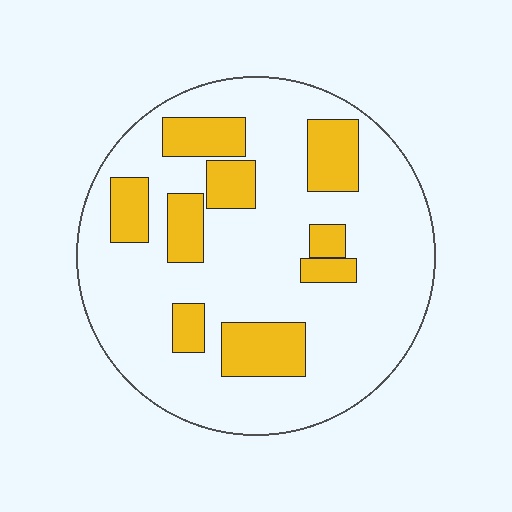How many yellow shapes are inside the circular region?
9.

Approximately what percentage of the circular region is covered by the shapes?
Approximately 25%.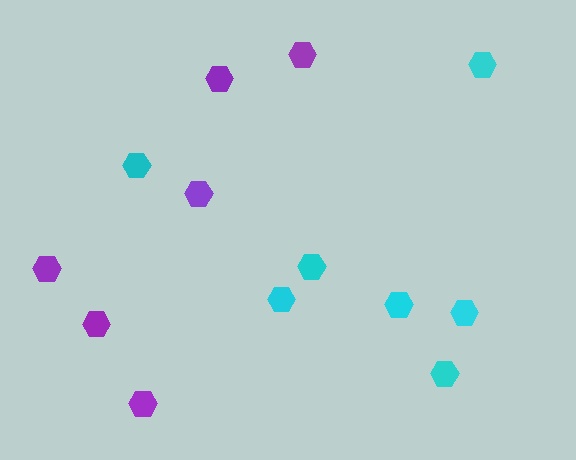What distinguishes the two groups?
There are 2 groups: one group of purple hexagons (6) and one group of cyan hexagons (7).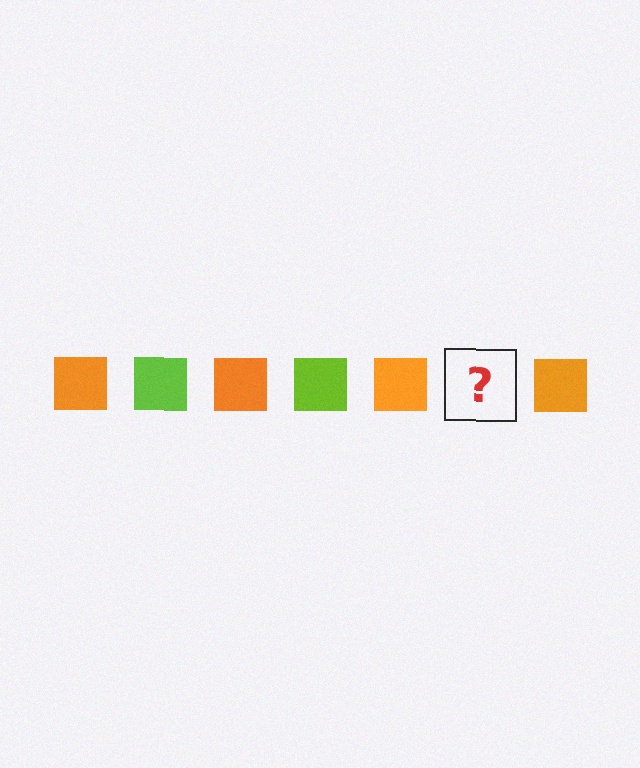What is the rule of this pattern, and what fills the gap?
The rule is that the pattern cycles through orange, lime squares. The gap should be filled with a lime square.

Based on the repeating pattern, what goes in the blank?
The blank should be a lime square.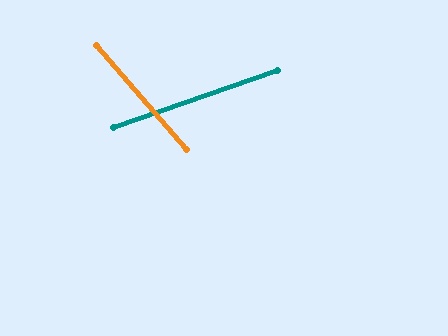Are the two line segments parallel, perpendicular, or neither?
Neither parallel nor perpendicular — they differ by about 68°.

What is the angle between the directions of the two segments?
Approximately 68 degrees.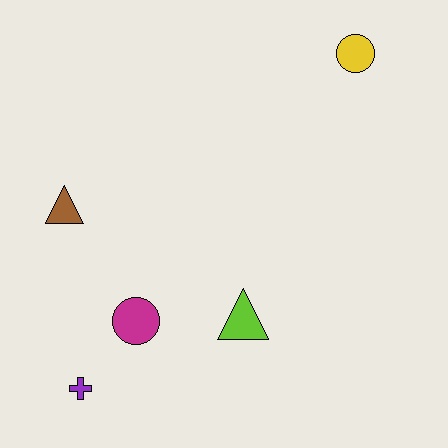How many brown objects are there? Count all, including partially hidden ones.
There is 1 brown object.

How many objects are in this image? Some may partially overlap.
There are 5 objects.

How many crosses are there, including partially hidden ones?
There is 1 cross.